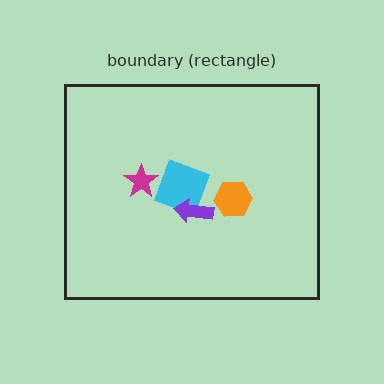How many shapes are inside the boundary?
4 inside, 0 outside.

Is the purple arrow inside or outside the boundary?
Inside.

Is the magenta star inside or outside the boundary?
Inside.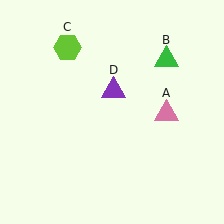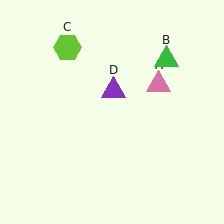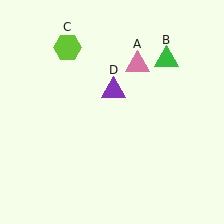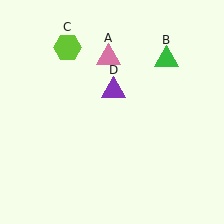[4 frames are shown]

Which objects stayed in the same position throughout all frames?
Green triangle (object B) and lime hexagon (object C) and purple triangle (object D) remained stationary.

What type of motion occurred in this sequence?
The pink triangle (object A) rotated counterclockwise around the center of the scene.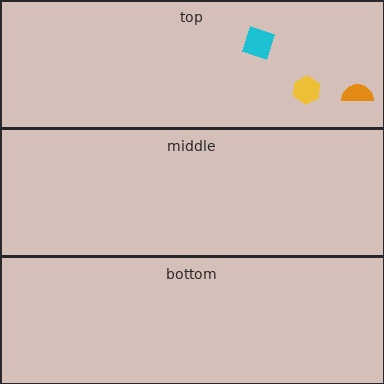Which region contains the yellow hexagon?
The top region.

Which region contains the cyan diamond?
The top region.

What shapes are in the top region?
The yellow hexagon, the orange semicircle, the cyan diamond.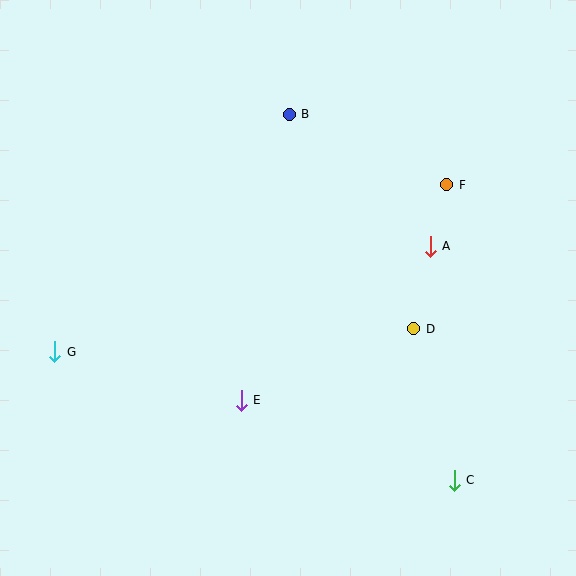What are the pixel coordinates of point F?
Point F is at (447, 185).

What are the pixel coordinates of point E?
Point E is at (241, 400).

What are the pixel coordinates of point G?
Point G is at (55, 352).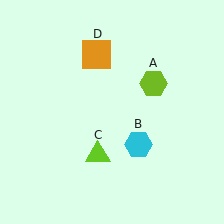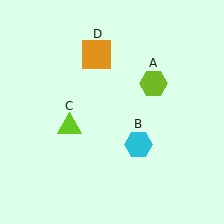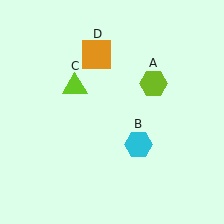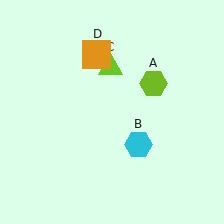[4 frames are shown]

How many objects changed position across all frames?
1 object changed position: lime triangle (object C).